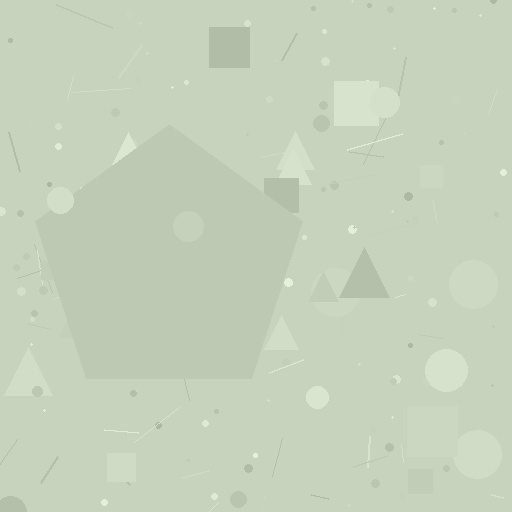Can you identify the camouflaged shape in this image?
The camouflaged shape is a pentagon.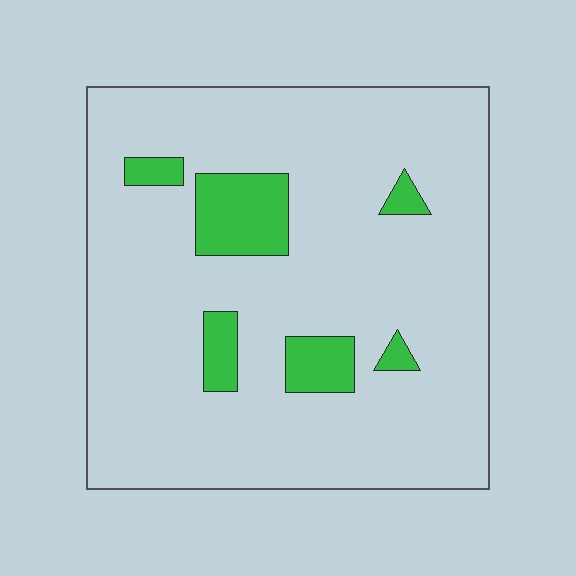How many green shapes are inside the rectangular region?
6.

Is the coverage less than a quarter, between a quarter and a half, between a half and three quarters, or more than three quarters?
Less than a quarter.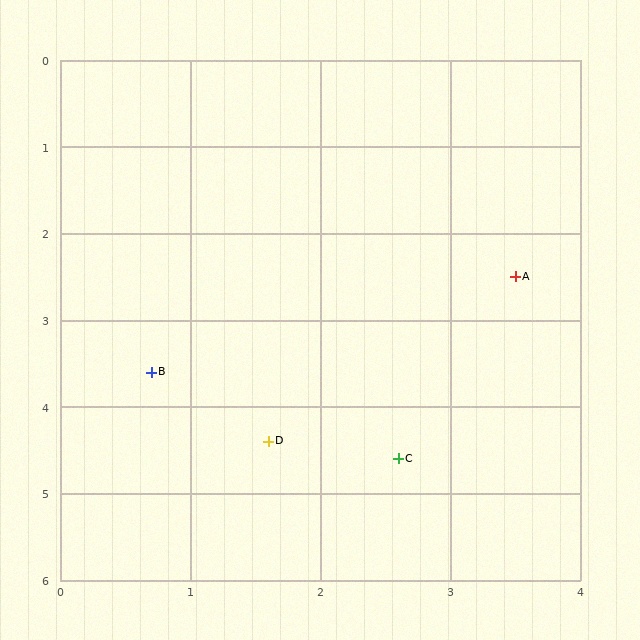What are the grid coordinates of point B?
Point B is at approximately (0.7, 3.6).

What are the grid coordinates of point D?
Point D is at approximately (1.6, 4.4).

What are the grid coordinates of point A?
Point A is at approximately (3.5, 2.5).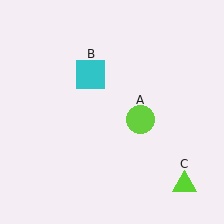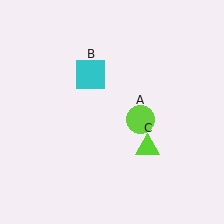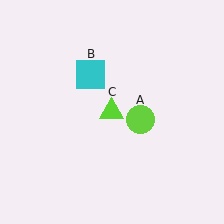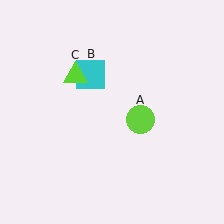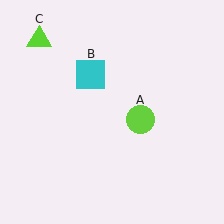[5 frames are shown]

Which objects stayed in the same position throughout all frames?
Lime circle (object A) and cyan square (object B) remained stationary.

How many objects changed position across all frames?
1 object changed position: lime triangle (object C).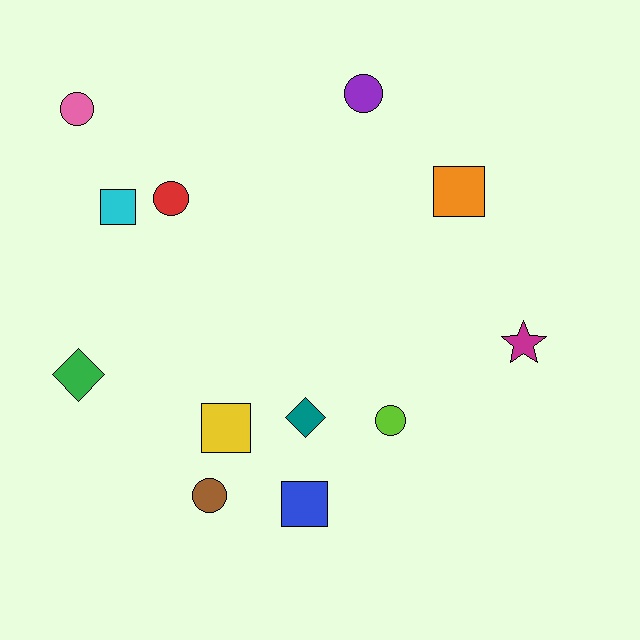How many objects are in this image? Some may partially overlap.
There are 12 objects.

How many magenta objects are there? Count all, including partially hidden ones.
There is 1 magenta object.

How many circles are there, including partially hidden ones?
There are 5 circles.